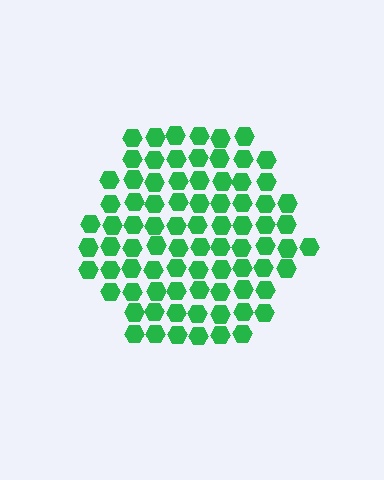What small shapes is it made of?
It is made of small hexagons.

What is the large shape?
The large shape is a hexagon.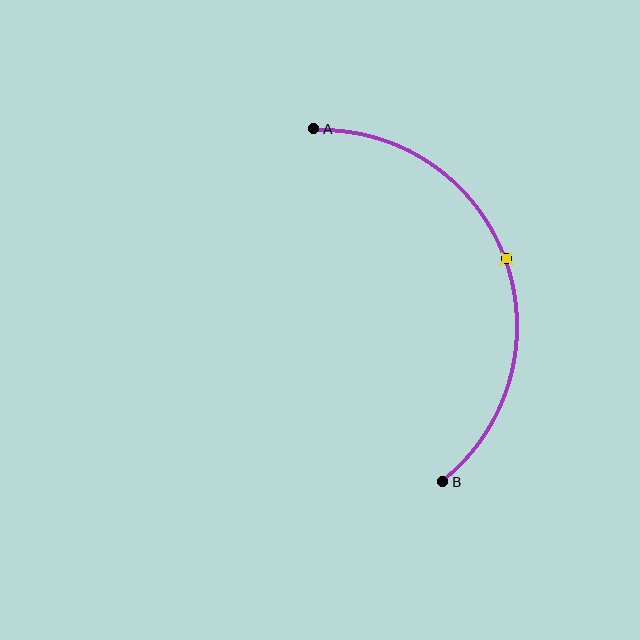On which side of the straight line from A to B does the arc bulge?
The arc bulges to the right of the straight line connecting A and B.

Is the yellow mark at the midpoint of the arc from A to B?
Yes. The yellow mark lies on the arc at equal arc-length from both A and B — it is the arc midpoint.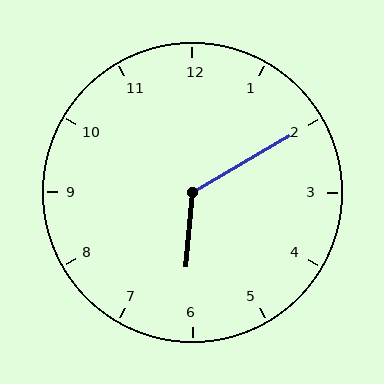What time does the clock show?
6:10.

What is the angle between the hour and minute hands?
Approximately 125 degrees.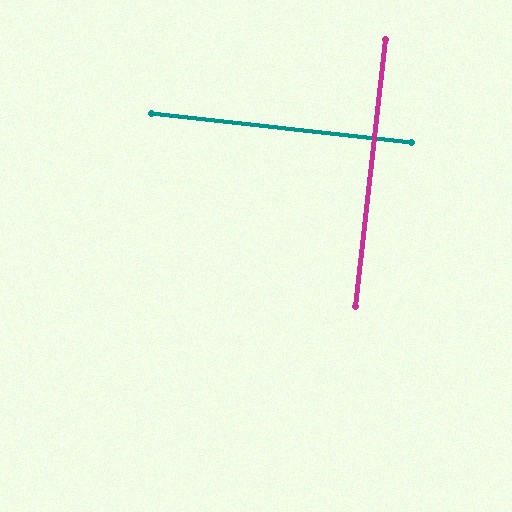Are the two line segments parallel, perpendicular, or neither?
Perpendicular — they meet at approximately 90°.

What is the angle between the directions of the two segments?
Approximately 90 degrees.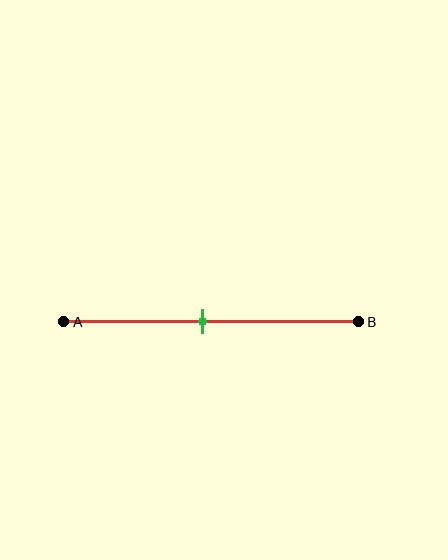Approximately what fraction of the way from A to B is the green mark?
The green mark is approximately 45% of the way from A to B.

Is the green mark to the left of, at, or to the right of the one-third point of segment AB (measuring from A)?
The green mark is to the right of the one-third point of segment AB.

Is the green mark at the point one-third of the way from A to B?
No, the mark is at about 45% from A, not at the 33% one-third point.